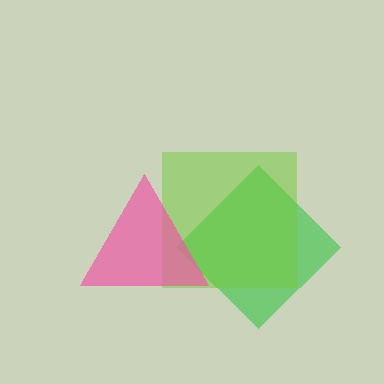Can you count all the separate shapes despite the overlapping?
Yes, there are 3 separate shapes.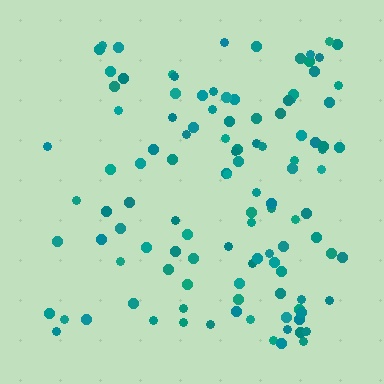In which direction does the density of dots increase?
From left to right, with the right side densest.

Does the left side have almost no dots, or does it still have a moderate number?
Still a moderate number, just noticeably fewer than the right.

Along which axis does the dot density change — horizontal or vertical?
Horizontal.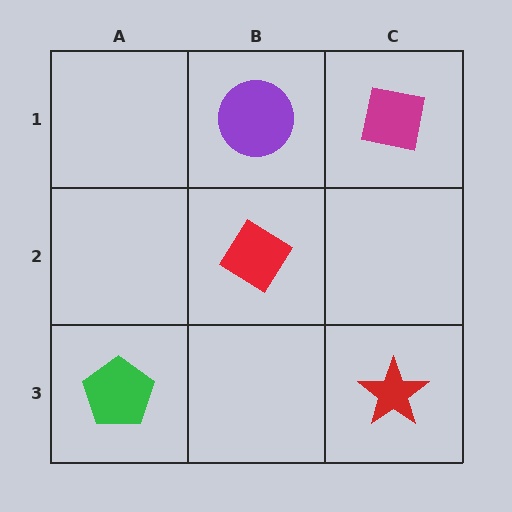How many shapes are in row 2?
1 shape.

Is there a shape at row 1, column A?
No, that cell is empty.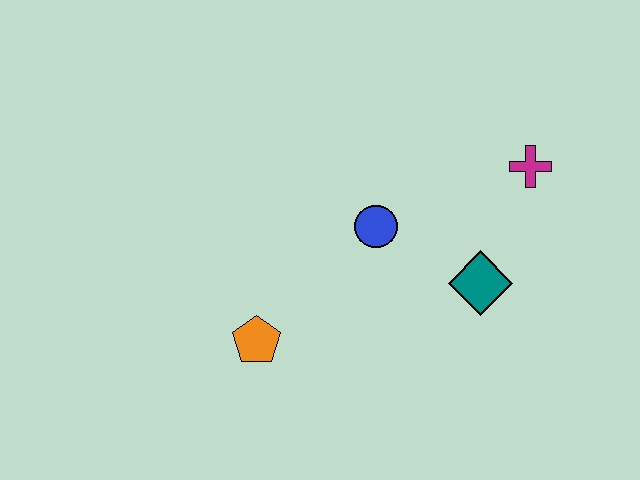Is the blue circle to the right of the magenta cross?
No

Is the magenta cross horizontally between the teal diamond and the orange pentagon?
No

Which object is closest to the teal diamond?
The blue circle is closest to the teal diamond.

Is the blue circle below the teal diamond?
No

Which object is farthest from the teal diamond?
The orange pentagon is farthest from the teal diamond.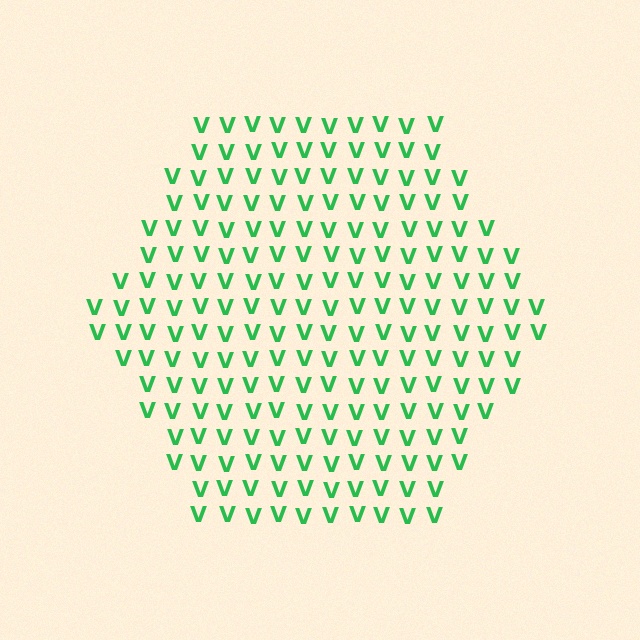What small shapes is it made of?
It is made of small letter V's.